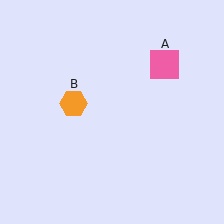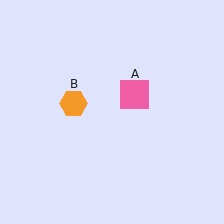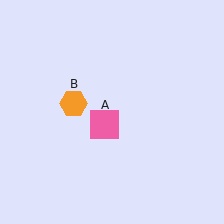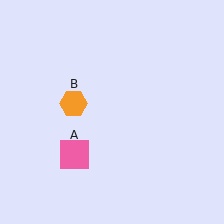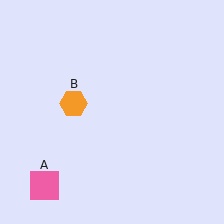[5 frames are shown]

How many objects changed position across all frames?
1 object changed position: pink square (object A).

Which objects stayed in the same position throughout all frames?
Orange hexagon (object B) remained stationary.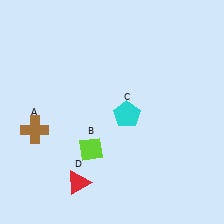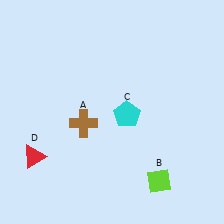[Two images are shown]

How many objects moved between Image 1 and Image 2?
3 objects moved between the two images.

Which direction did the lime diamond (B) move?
The lime diamond (B) moved right.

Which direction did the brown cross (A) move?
The brown cross (A) moved right.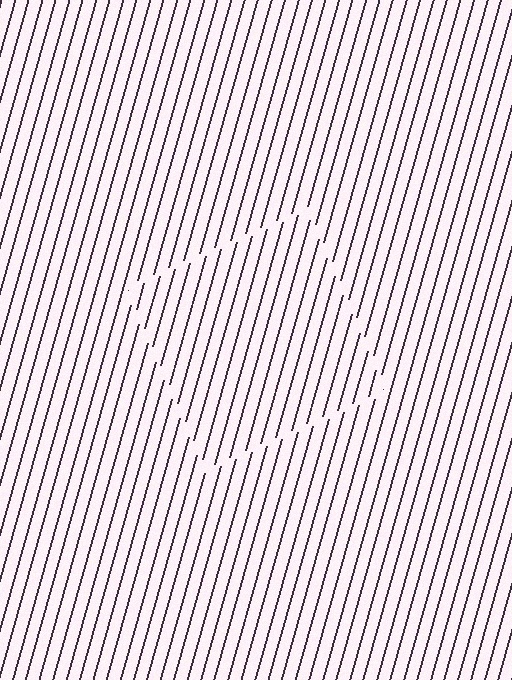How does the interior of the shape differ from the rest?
The interior of the shape contains the same grating, shifted by half a period — the contour is defined by the phase discontinuity where line-ends from the inner and outer gratings abut.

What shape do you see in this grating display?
An illusory square. The interior of the shape contains the same grating, shifted by half a period — the contour is defined by the phase discontinuity where line-ends from the inner and outer gratings abut.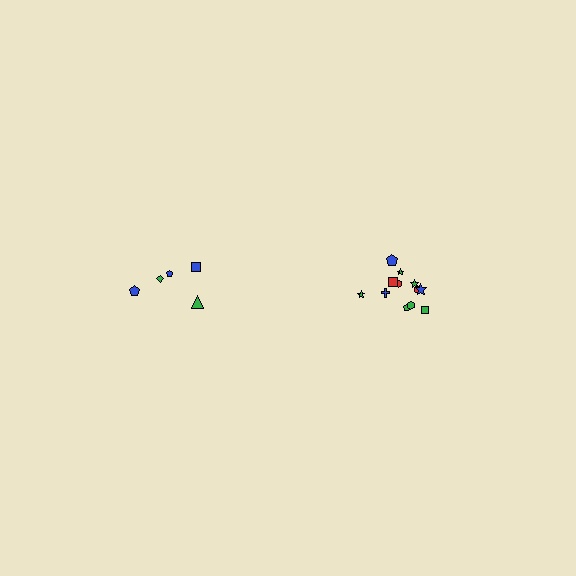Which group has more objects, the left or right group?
The right group.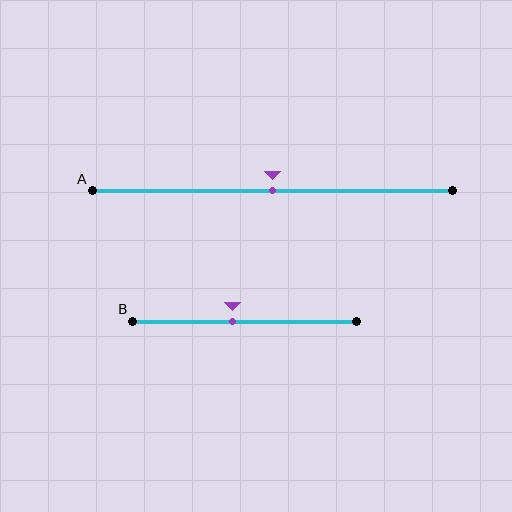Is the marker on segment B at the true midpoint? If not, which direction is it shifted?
No, the marker on segment B is shifted to the left by about 5% of the segment length.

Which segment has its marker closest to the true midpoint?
Segment A has its marker closest to the true midpoint.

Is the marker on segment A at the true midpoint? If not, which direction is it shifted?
Yes, the marker on segment A is at the true midpoint.